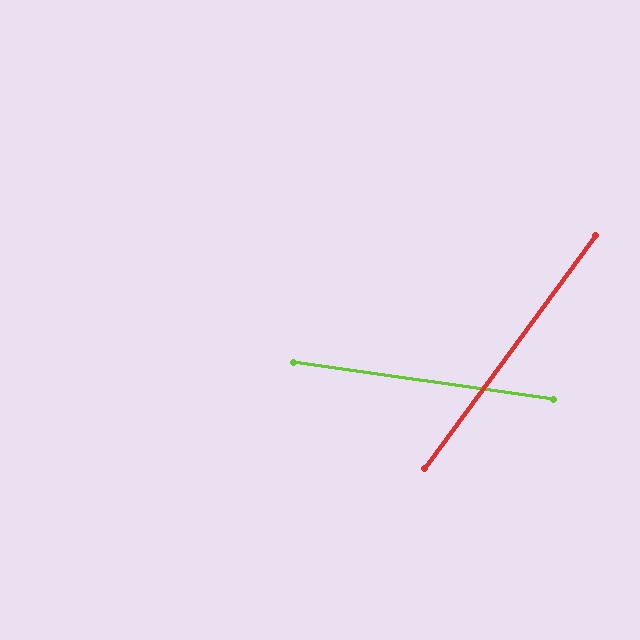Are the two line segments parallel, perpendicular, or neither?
Neither parallel nor perpendicular — they differ by about 62°.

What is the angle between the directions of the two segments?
Approximately 62 degrees.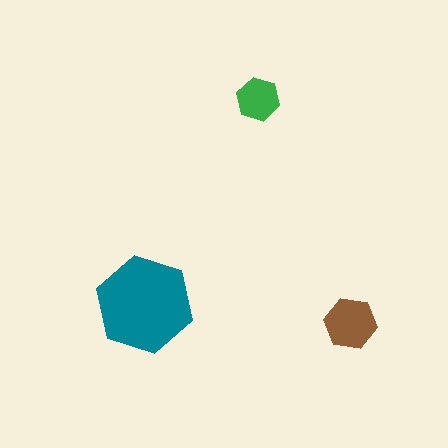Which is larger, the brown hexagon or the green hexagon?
The brown one.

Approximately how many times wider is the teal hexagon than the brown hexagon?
About 2 times wider.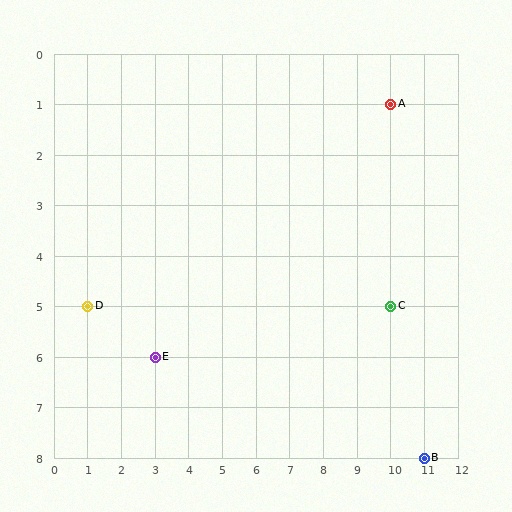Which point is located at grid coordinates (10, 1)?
Point A is at (10, 1).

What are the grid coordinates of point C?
Point C is at grid coordinates (10, 5).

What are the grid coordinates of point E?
Point E is at grid coordinates (3, 6).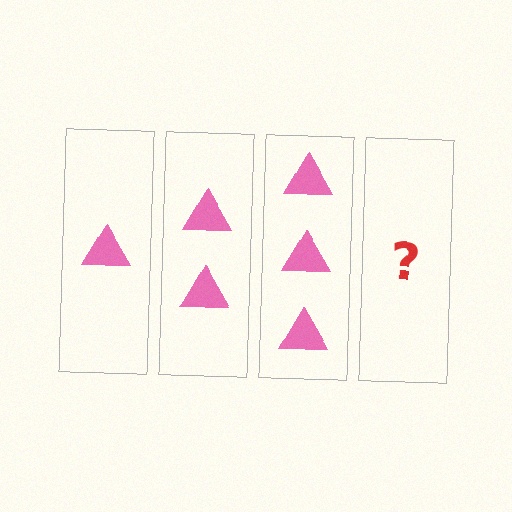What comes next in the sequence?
The next element should be 4 triangles.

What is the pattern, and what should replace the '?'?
The pattern is that each step adds one more triangle. The '?' should be 4 triangles.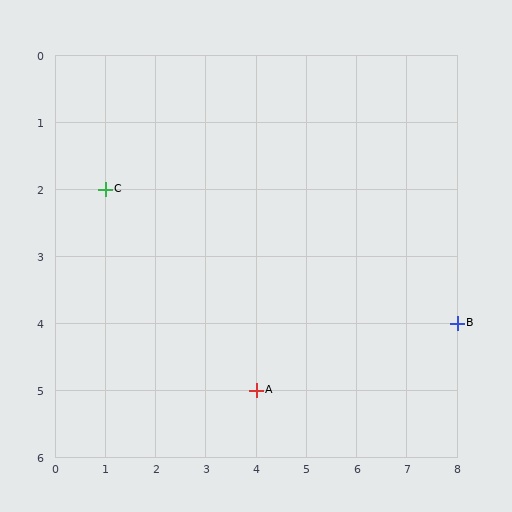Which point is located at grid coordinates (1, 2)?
Point C is at (1, 2).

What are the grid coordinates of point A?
Point A is at grid coordinates (4, 5).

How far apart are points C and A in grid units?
Points C and A are 3 columns and 3 rows apart (about 4.2 grid units diagonally).